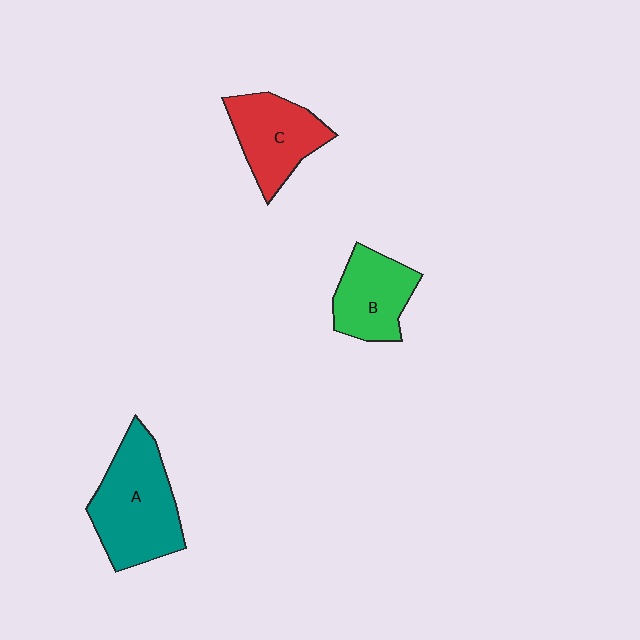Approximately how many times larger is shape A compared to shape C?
Approximately 1.4 times.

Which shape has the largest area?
Shape A (teal).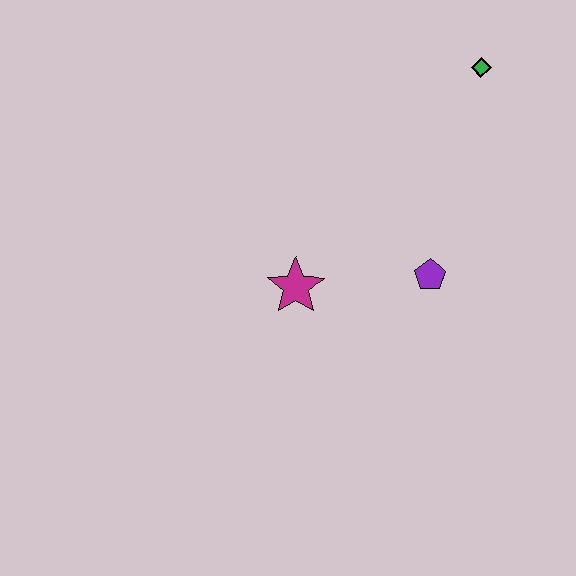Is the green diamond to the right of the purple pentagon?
Yes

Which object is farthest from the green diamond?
The magenta star is farthest from the green diamond.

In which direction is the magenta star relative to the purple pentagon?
The magenta star is to the left of the purple pentagon.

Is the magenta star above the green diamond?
No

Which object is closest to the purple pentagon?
The magenta star is closest to the purple pentagon.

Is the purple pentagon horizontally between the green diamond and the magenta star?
Yes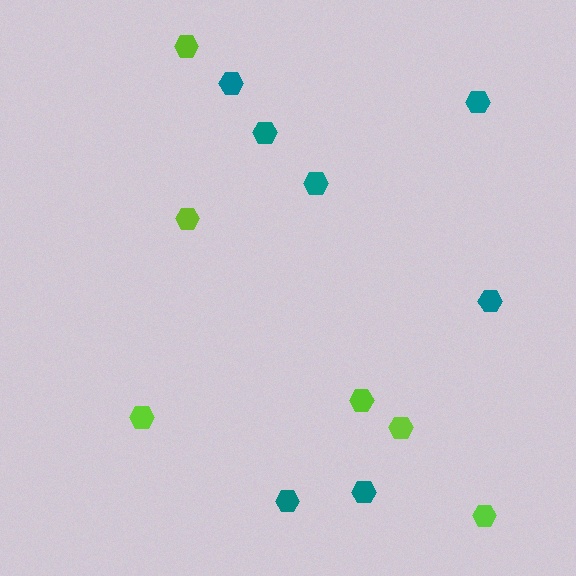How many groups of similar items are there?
There are 2 groups: one group of teal hexagons (7) and one group of lime hexagons (6).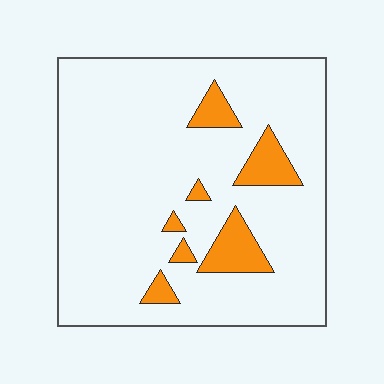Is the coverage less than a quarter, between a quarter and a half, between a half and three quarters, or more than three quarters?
Less than a quarter.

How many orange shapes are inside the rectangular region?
7.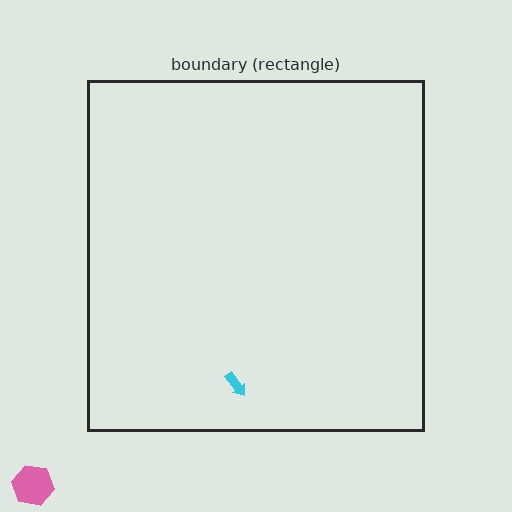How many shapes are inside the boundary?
1 inside, 1 outside.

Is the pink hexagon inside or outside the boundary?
Outside.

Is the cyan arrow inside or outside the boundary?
Inside.